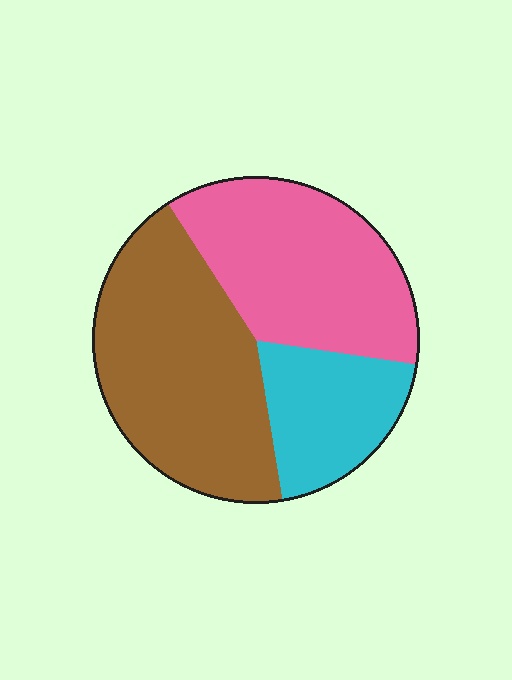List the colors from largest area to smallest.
From largest to smallest: brown, pink, cyan.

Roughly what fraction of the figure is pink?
Pink covers roughly 35% of the figure.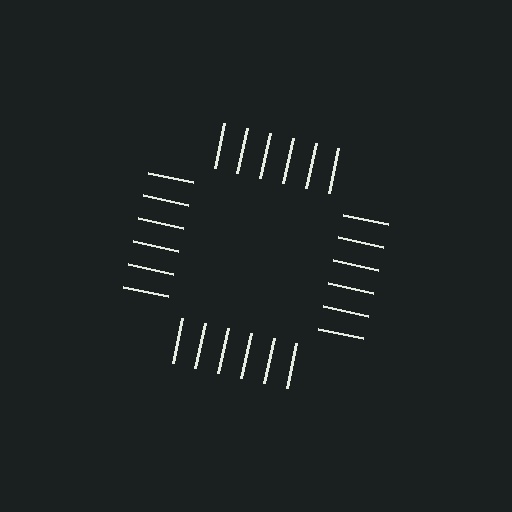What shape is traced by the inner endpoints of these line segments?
An illusory square — the line segments terminate on its edges but no continuous stroke is drawn.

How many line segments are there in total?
24 — 6 along each of the 4 edges.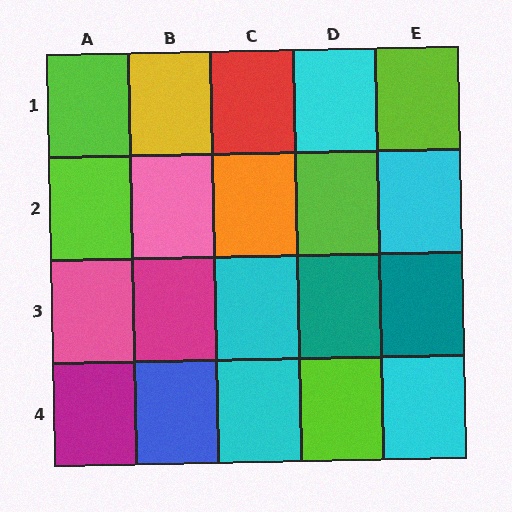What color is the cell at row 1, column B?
Yellow.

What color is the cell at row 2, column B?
Pink.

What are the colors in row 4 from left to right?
Magenta, blue, cyan, lime, cyan.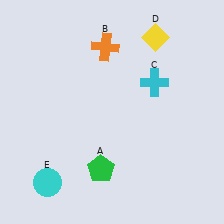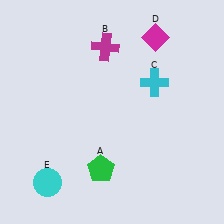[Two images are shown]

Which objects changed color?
B changed from orange to magenta. D changed from yellow to magenta.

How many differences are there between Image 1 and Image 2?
There are 2 differences between the two images.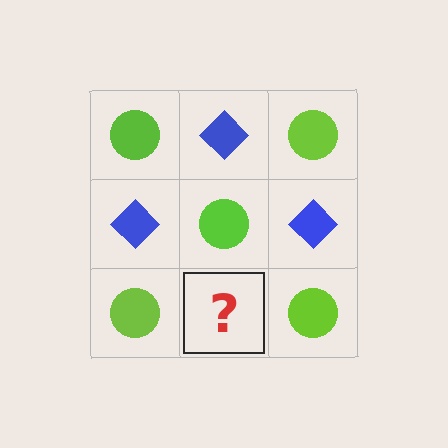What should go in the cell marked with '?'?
The missing cell should contain a blue diamond.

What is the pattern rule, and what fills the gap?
The rule is that it alternates lime circle and blue diamond in a checkerboard pattern. The gap should be filled with a blue diamond.